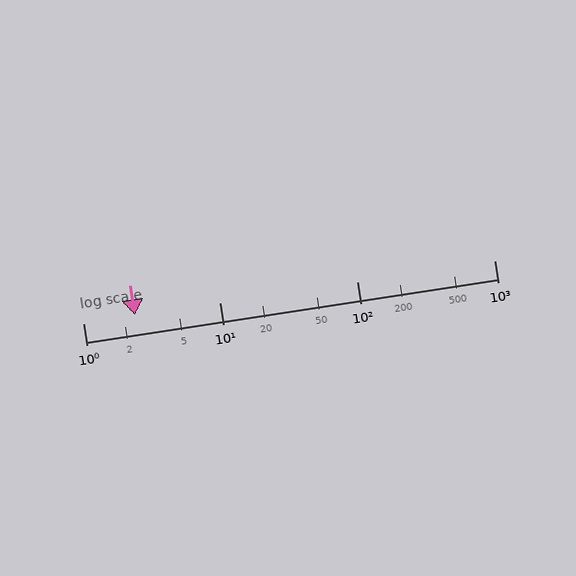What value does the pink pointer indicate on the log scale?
The pointer indicates approximately 2.4.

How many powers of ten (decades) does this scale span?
The scale spans 3 decades, from 1 to 1000.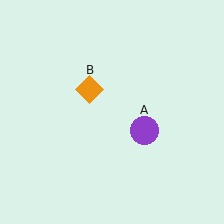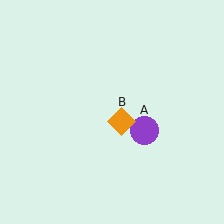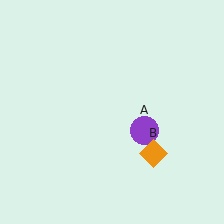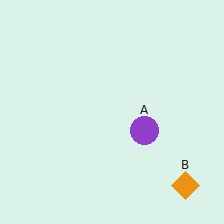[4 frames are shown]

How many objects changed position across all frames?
1 object changed position: orange diamond (object B).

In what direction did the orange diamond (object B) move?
The orange diamond (object B) moved down and to the right.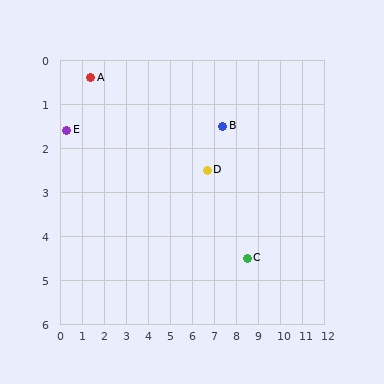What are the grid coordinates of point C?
Point C is at approximately (8.5, 4.5).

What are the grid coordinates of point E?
Point E is at approximately (0.3, 1.6).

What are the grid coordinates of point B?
Point B is at approximately (7.4, 1.5).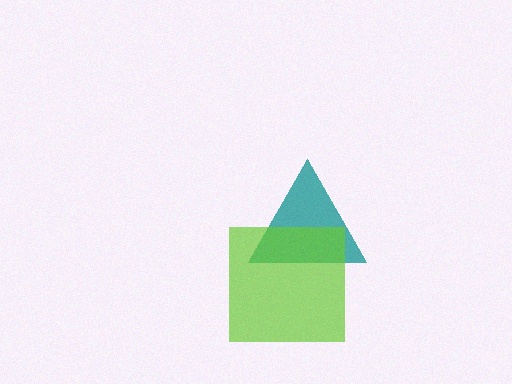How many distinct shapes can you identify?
There are 2 distinct shapes: a teal triangle, a lime square.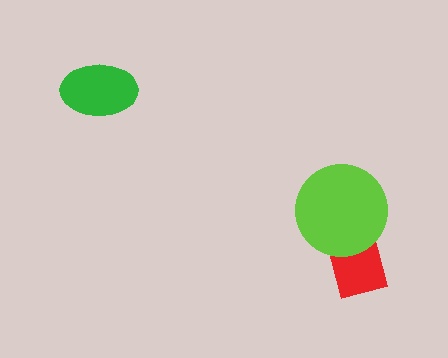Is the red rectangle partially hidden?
Yes, it is partially covered by another shape.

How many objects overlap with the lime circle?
1 object overlaps with the lime circle.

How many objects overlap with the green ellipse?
0 objects overlap with the green ellipse.